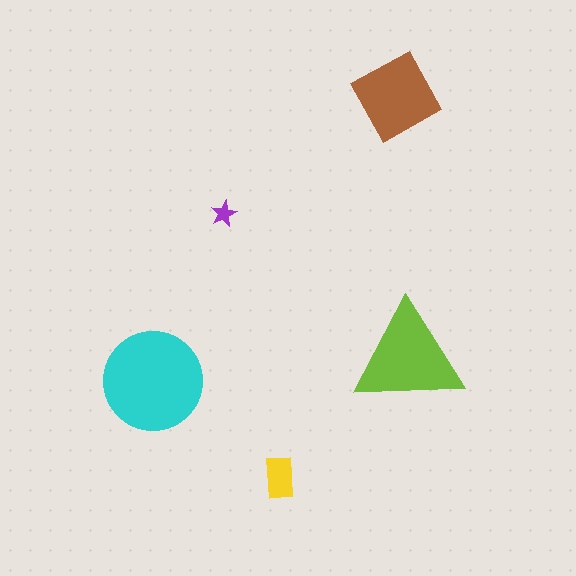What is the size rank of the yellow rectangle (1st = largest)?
4th.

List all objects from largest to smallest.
The cyan circle, the lime triangle, the brown diamond, the yellow rectangle, the purple star.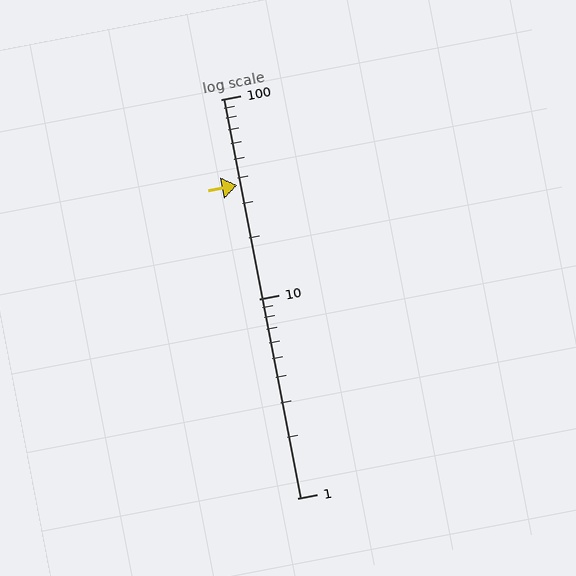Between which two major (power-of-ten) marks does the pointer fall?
The pointer is between 10 and 100.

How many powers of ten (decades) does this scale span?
The scale spans 2 decades, from 1 to 100.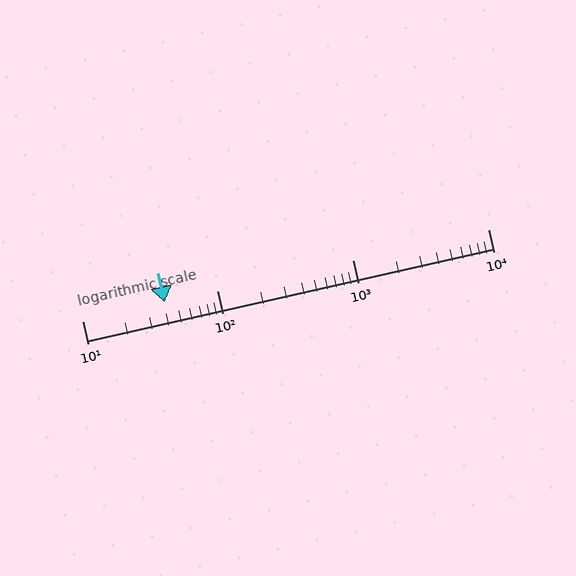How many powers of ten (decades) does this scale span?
The scale spans 3 decades, from 10 to 10000.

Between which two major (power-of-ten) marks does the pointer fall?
The pointer is between 10 and 100.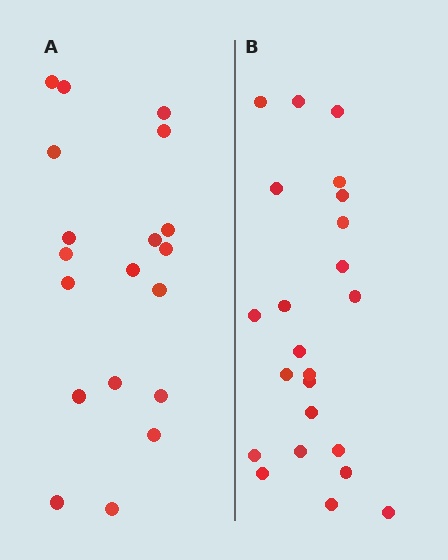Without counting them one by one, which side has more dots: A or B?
Region B (the right region) has more dots.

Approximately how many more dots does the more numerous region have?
Region B has about 4 more dots than region A.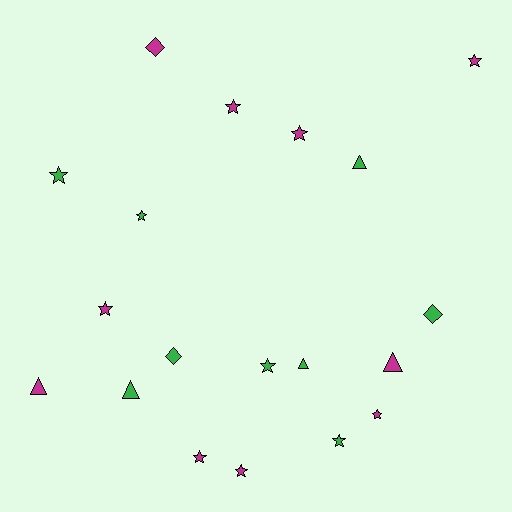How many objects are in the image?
There are 19 objects.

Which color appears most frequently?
Magenta, with 10 objects.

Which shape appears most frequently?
Star, with 11 objects.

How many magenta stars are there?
There are 7 magenta stars.